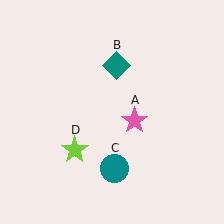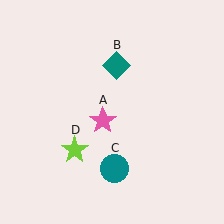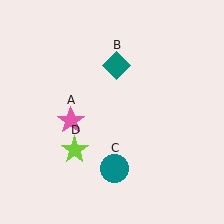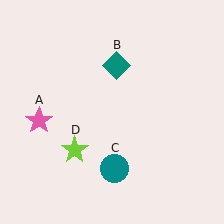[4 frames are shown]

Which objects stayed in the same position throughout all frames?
Teal diamond (object B) and teal circle (object C) and lime star (object D) remained stationary.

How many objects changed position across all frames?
1 object changed position: pink star (object A).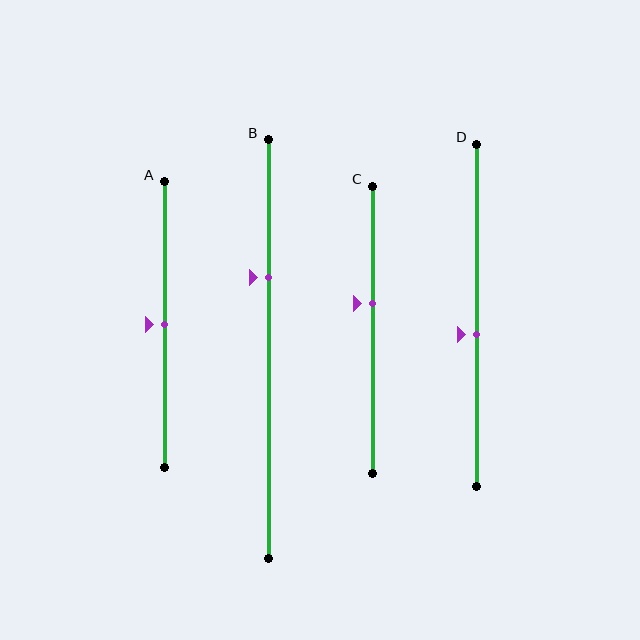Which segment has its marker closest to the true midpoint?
Segment A has its marker closest to the true midpoint.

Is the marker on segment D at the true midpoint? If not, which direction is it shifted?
No, the marker on segment D is shifted downward by about 6% of the segment length.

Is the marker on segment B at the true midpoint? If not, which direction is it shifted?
No, the marker on segment B is shifted upward by about 17% of the segment length.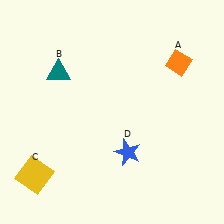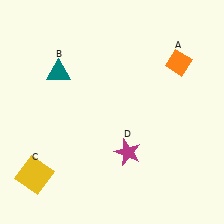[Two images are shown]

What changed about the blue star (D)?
In Image 1, D is blue. In Image 2, it changed to magenta.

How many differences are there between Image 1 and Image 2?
There is 1 difference between the two images.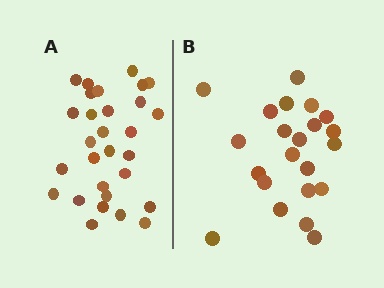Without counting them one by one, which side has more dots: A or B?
Region A (the left region) has more dots.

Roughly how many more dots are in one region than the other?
Region A has roughly 8 or so more dots than region B.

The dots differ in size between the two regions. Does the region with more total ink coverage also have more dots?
No. Region B has more total ink coverage because its dots are larger, but region A actually contains more individual dots. Total area can be misleading — the number of items is what matters here.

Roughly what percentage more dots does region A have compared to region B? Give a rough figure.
About 30% more.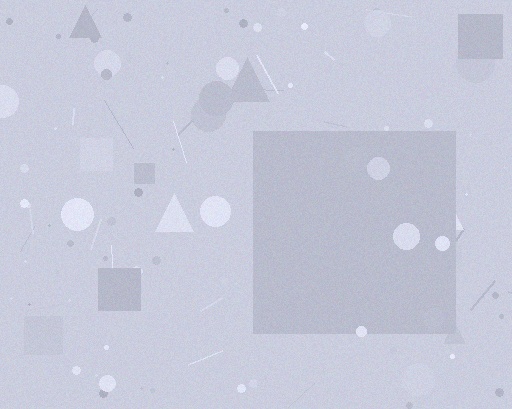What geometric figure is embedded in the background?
A square is embedded in the background.